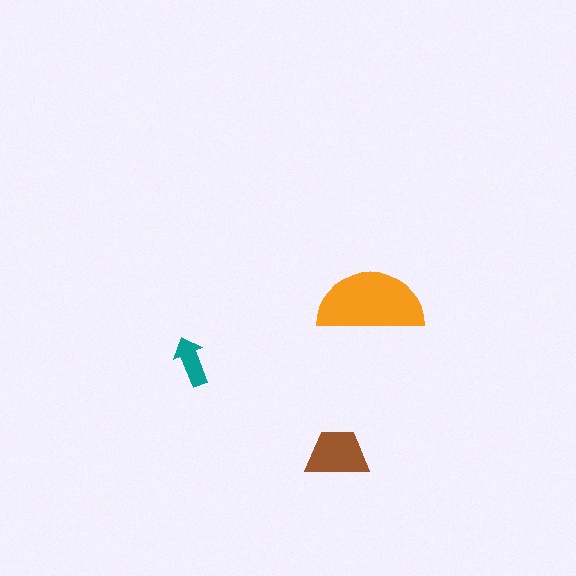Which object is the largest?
The orange semicircle.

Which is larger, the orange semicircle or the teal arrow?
The orange semicircle.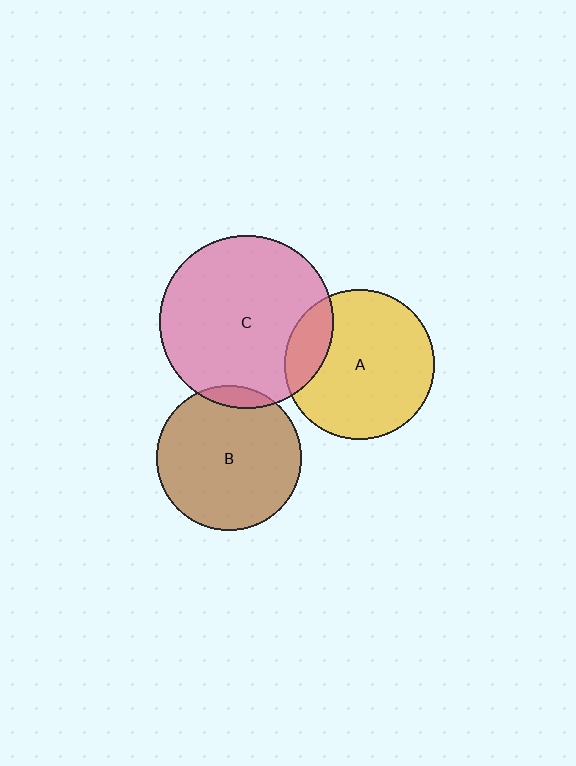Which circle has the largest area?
Circle C (pink).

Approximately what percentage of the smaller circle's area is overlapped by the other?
Approximately 10%.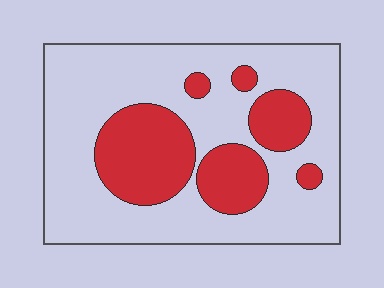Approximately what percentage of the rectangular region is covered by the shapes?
Approximately 30%.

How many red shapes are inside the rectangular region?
6.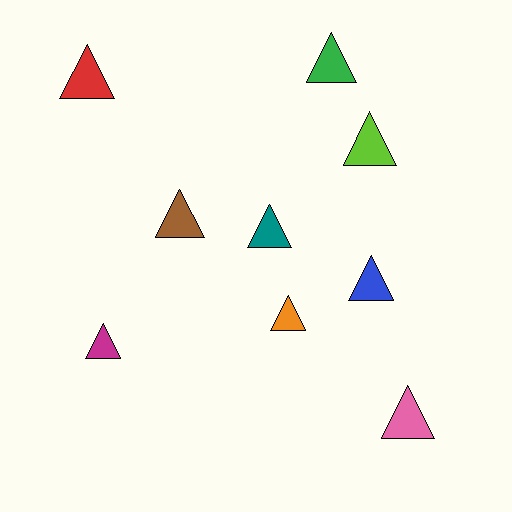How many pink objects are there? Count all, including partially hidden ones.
There is 1 pink object.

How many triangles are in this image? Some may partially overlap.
There are 9 triangles.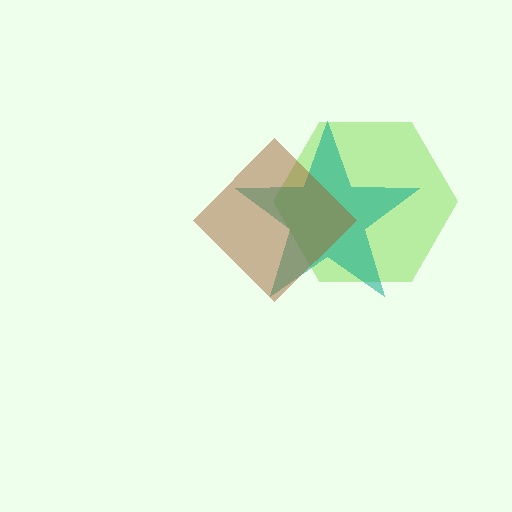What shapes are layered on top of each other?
The layered shapes are: a lime hexagon, a teal star, a brown diamond.